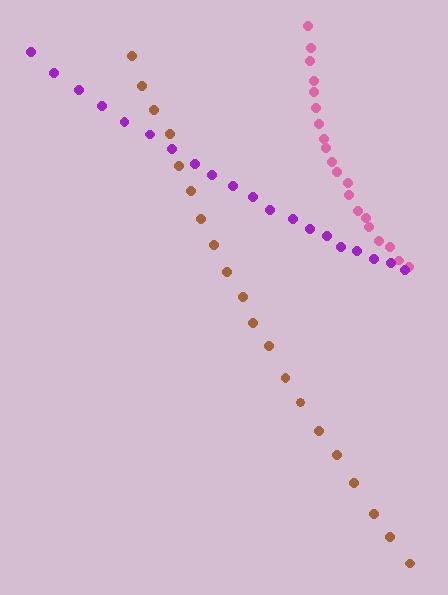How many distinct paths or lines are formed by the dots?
There are 3 distinct paths.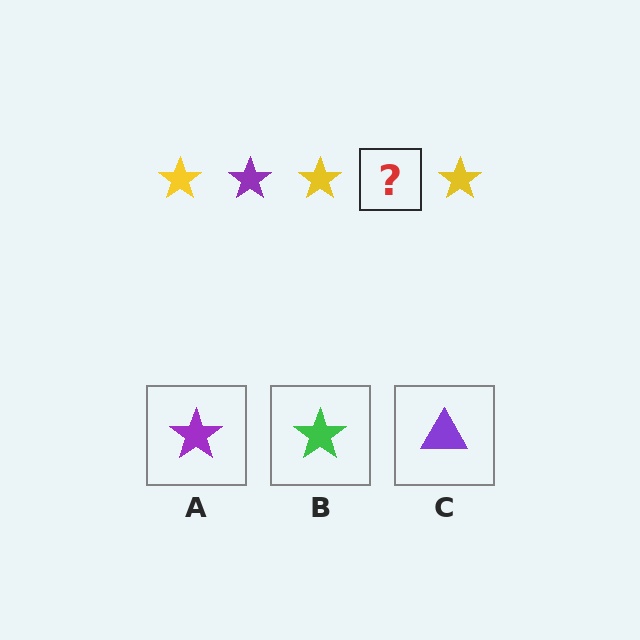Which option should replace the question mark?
Option A.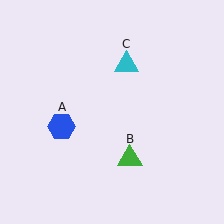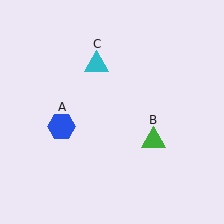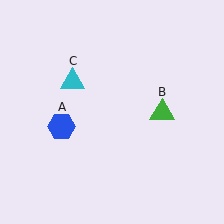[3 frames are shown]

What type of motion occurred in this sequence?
The green triangle (object B), cyan triangle (object C) rotated counterclockwise around the center of the scene.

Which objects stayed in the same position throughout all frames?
Blue hexagon (object A) remained stationary.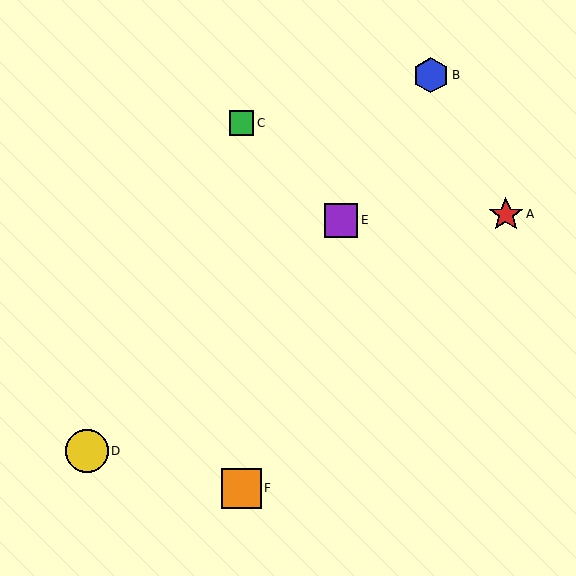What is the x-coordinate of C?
Object C is at x≈241.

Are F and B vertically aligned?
No, F is at x≈241 and B is at x≈431.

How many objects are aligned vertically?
2 objects (C, F) are aligned vertically.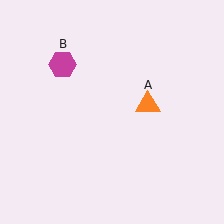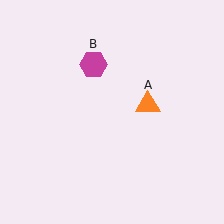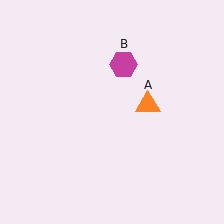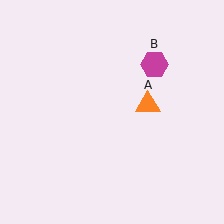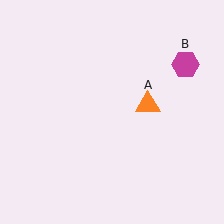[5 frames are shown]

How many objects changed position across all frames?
1 object changed position: magenta hexagon (object B).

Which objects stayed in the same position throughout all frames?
Orange triangle (object A) remained stationary.